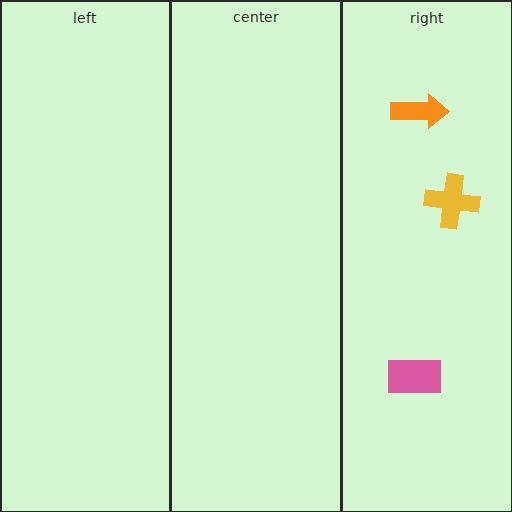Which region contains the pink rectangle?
The right region.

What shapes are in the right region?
The orange arrow, the pink rectangle, the yellow cross.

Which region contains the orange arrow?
The right region.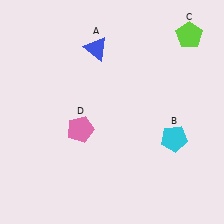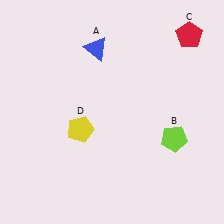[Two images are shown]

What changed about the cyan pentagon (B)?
In Image 1, B is cyan. In Image 2, it changed to lime.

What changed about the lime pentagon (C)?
In Image 1, C is lime. In Image 2, it changed to red.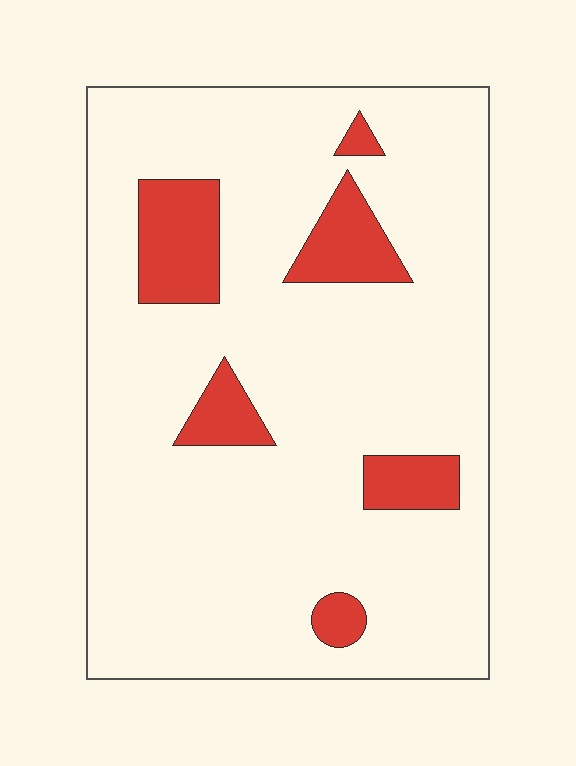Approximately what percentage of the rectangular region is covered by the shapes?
Approximately 15%.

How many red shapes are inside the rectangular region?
6.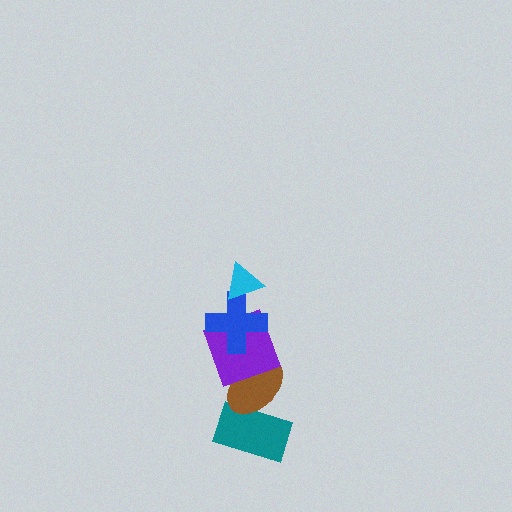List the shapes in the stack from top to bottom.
From top to bottom: the cyan triangle, the blue cross, the purple square, the brown ellipse, the teal rectangle.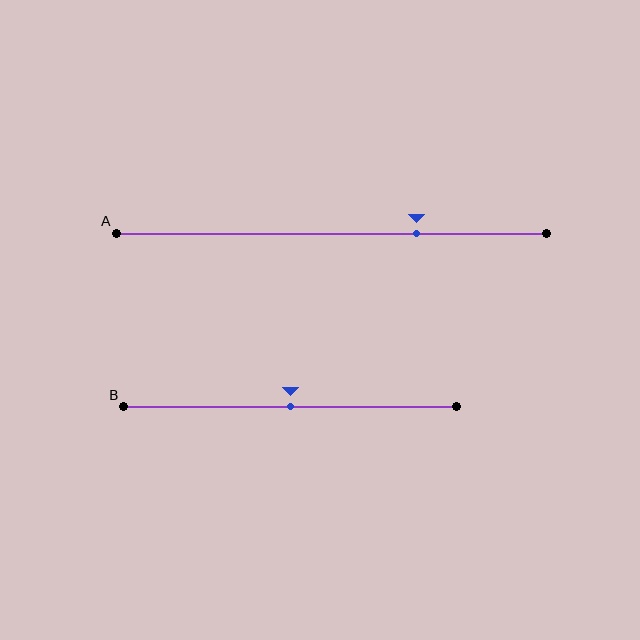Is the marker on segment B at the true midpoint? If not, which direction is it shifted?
Yes, the marker on segment B is at the true midpoint.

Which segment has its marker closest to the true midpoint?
Segment B has its marker closest to the true midpoint.